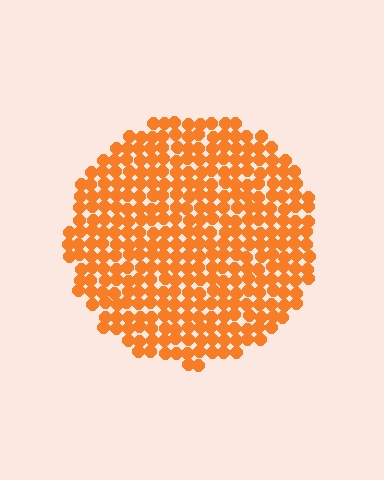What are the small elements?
The small elements are circles.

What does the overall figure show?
The overall figure shows a circle.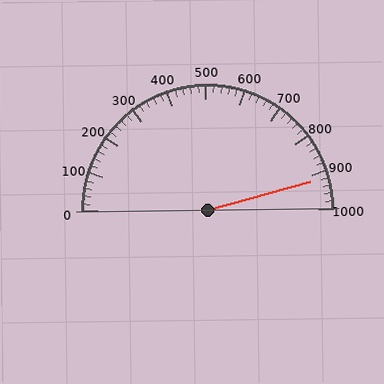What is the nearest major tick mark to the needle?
The nearest major tick mark is 900.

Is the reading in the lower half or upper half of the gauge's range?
The reading is in the upper half of the range (0 to 1000).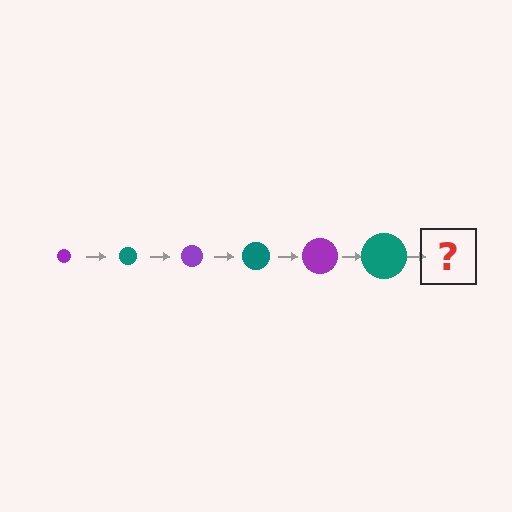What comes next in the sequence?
The next element should be a purple circle, larger than the previous one.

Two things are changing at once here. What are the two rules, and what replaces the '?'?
The two rules are that the circle grows larger each step and the color cycles through purple and teal. The '?' should be a purple circle, larger than the previous one.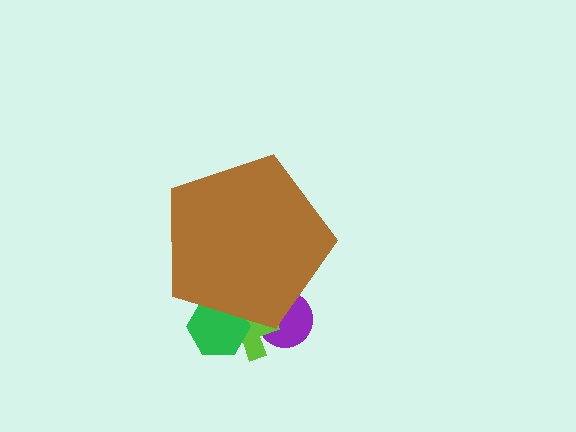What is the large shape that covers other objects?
A brown pentagon.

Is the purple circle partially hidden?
Yes, the purple circle is partially hidden behind the brown pentagon.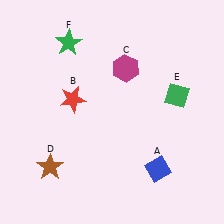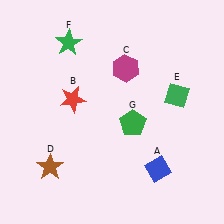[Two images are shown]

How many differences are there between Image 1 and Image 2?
There is 1 difference between the two images.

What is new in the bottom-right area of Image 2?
A green pentagon (G) was added in the bottom-right area of Image 2.